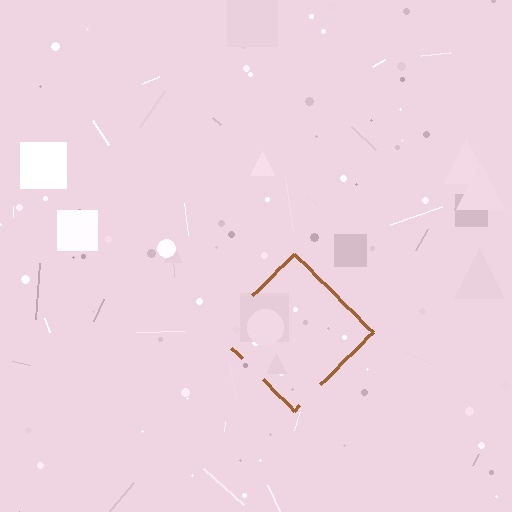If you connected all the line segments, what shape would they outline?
They would outline a diamond.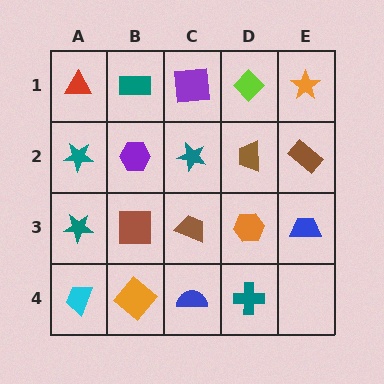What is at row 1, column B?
A teal rectangle.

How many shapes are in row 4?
4 shapes.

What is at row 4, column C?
A blue semicircle.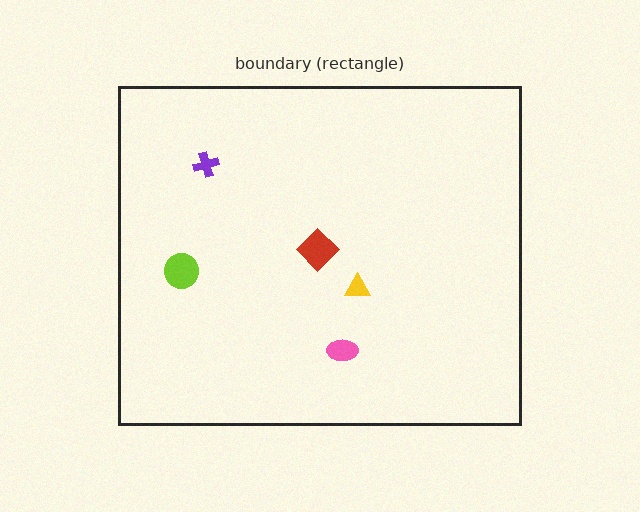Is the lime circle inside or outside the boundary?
Inside.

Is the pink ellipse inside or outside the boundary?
Inside.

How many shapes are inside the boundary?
5 inside, 0 outside.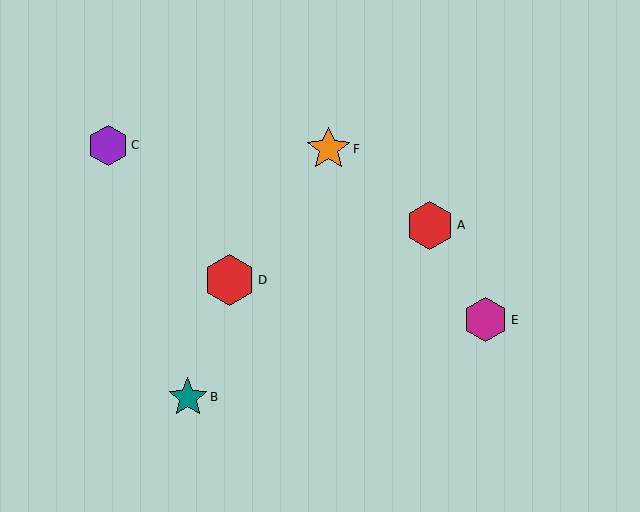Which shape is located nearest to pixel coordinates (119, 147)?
The purple hexagon (labeled C) at (108, 145) is nearest to that location.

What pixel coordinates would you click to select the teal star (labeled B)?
Click at (188, 397) to select the teal star B.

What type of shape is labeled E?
Shape E is a magenta hexagon.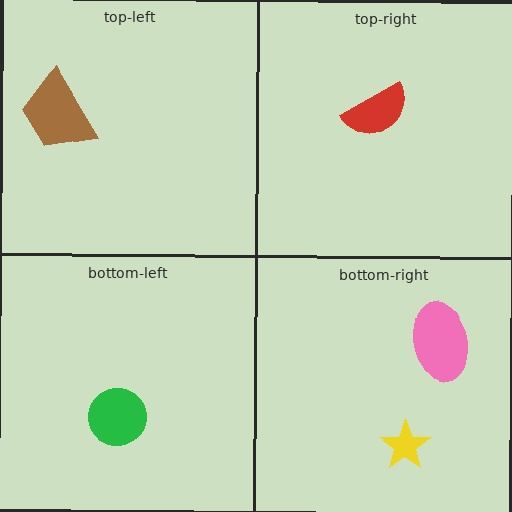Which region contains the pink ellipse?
The bottom-right region.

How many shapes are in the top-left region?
1.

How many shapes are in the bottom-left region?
1.